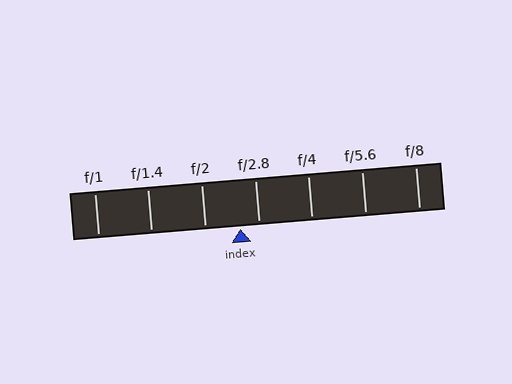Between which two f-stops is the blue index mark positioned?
The index mark is between f/2 and f/2.8.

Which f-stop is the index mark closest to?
The index mark is closest to f/2.8.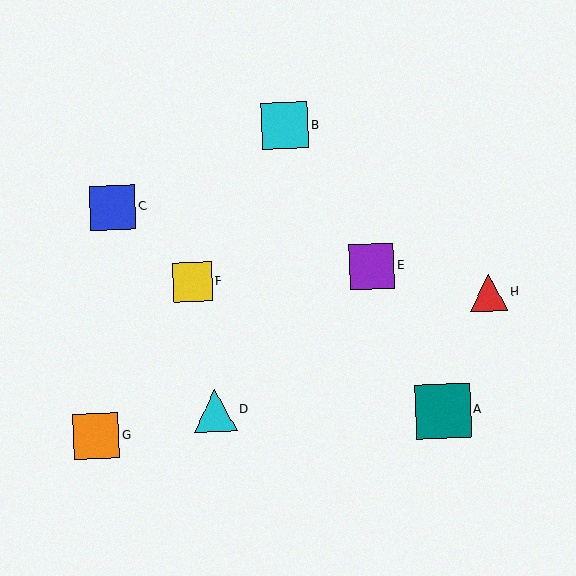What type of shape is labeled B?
Shape B is a cyan square.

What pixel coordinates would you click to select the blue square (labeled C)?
Click at (113, 208) to select the blue square C.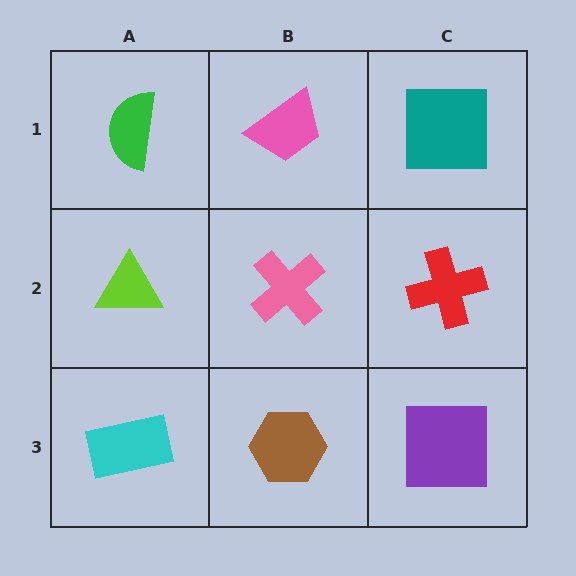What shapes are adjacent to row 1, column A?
A lime triangle (row 2, column A), a pink trapezoid (row 1, column B).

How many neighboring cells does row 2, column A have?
3.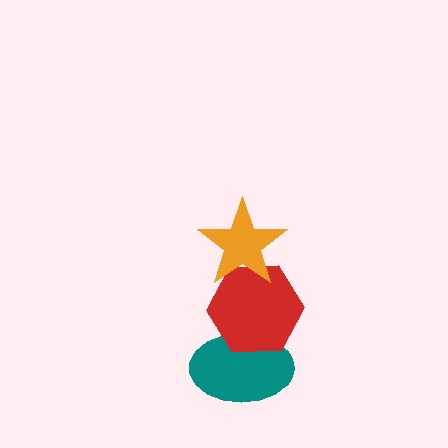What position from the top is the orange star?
The orange star is 1st from the top.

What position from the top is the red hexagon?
The red hexagon is 2nd from the top.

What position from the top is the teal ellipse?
The teal ellipse is 3rd from the top.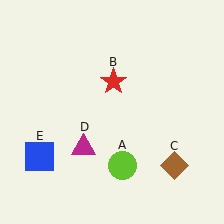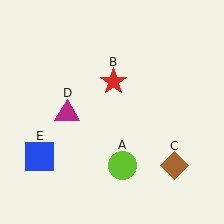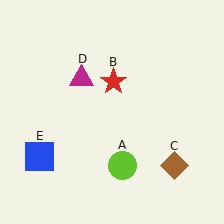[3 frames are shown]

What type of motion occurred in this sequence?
The magenta triangle (object D) rotated clockwise around the center of the scene.